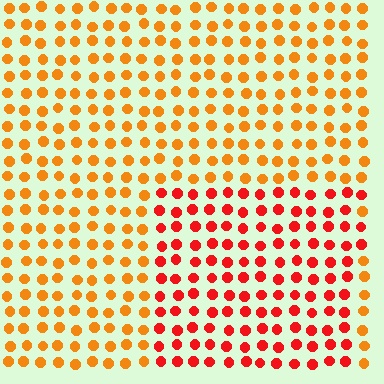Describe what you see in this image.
The image is filled with small orange elements in a uniform arrangement. A rectangle-shaped region is visible where the elements are tinted to a slightly different hue, forming a subtle color boundary.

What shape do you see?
I see a rectangle.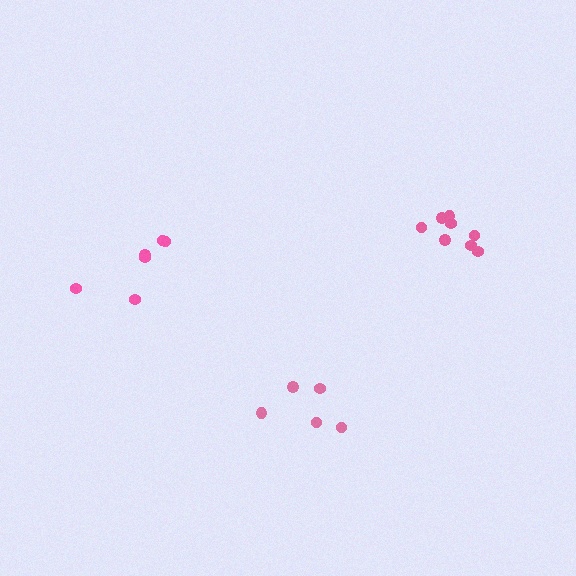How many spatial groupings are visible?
There are 3 spatial groupings.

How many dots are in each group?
Group 1: 6 dots, Group 2: 5 dots, Group 3: 8 dots (19 total).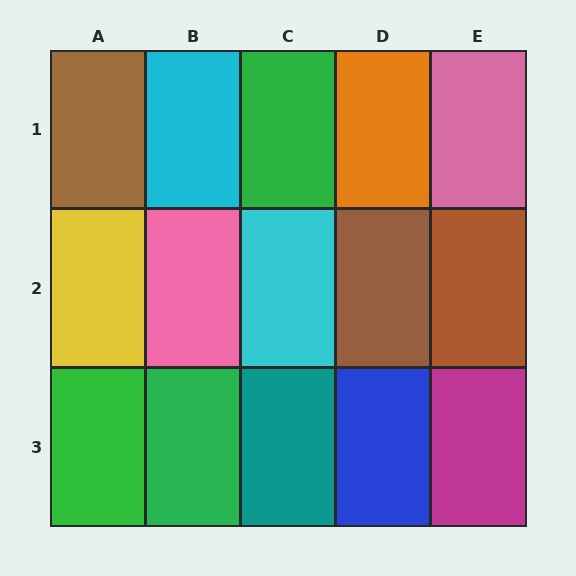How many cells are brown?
3 cells are brown.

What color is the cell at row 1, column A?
Brown.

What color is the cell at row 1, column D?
Orange.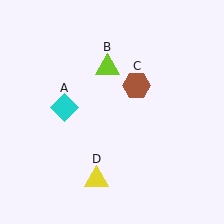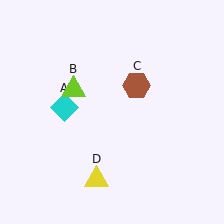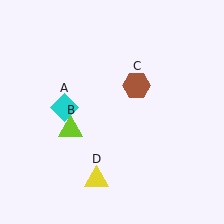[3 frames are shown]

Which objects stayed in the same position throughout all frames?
Cyan diamond (object A) and brown hexagon (object C) and yellow triangle (object D) remained stationary.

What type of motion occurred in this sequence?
The lime triangle (object B) rotated counterclockwise around the center of the scene.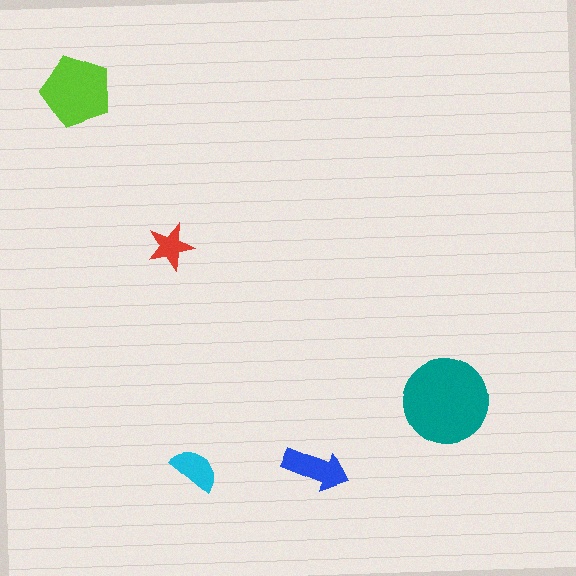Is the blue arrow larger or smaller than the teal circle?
Smaller.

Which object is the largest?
The teal circle.